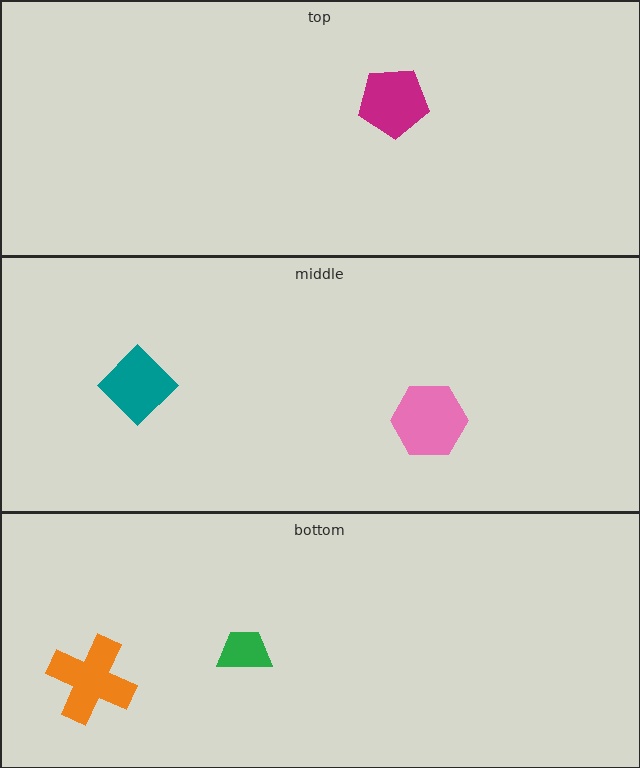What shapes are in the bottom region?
The orange cross, the green trapezoid.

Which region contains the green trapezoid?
The bottom region.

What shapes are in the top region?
The magenta pentagon.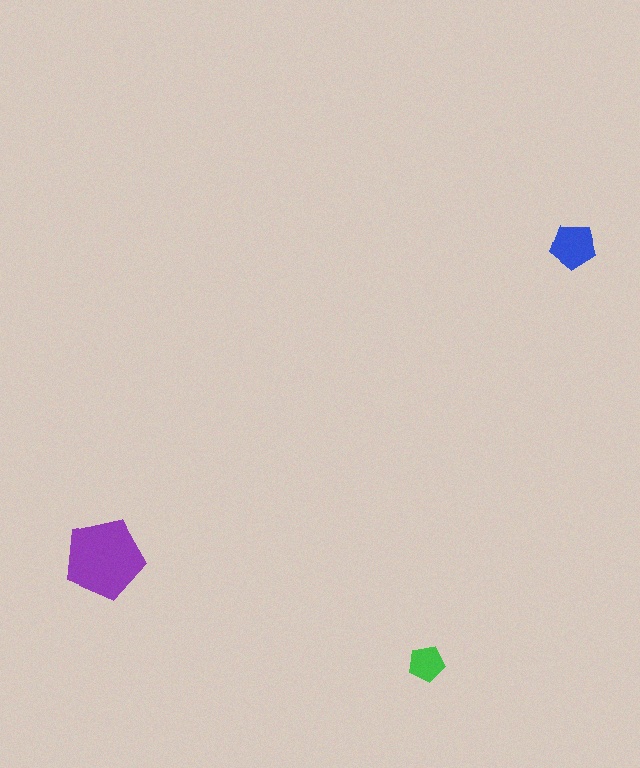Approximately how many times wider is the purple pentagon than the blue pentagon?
About 2 times wider.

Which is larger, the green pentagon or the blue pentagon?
The blue one.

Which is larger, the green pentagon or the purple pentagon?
The purple one.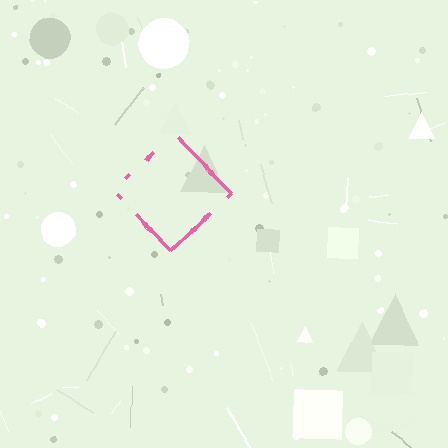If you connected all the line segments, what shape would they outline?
They would outline a diamond.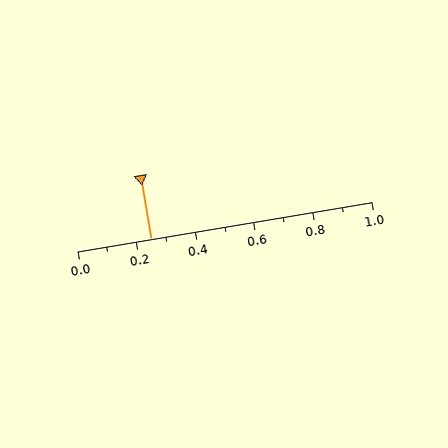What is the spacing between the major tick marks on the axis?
The major ticks are spaced 0.2 apart.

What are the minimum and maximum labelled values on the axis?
The axis runs from 0.0 to 1.0.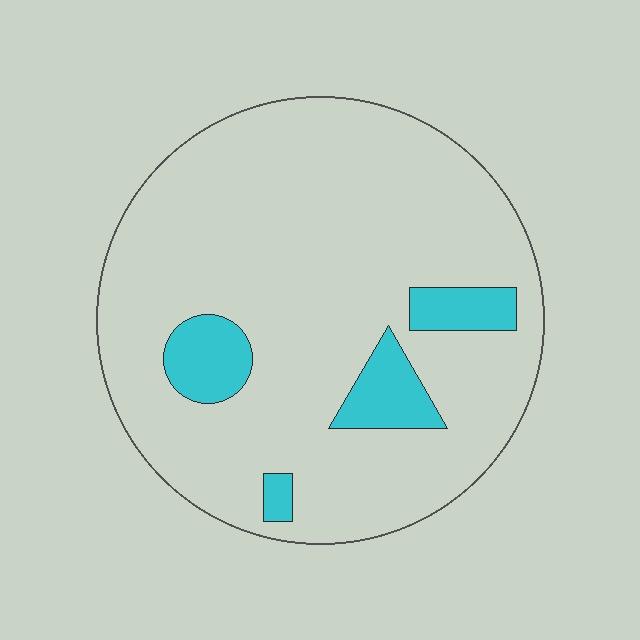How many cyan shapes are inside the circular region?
4.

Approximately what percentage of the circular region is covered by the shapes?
Approximately 10%.